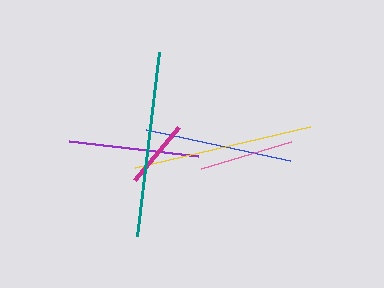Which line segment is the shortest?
The magenta line is the shortest at approximately 68 pixels.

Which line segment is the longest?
The teal line is the longest at approximately 185 pixels.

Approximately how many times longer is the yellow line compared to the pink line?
The yellow line is approximately 1.9 times the length of the pink line.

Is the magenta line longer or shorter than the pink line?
The pink line is longer than the magenta line.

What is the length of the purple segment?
The purple segment is approximately 130 pixels long.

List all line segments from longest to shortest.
From longest to shortest: teal, yellow, blue, purple, pink, magenta.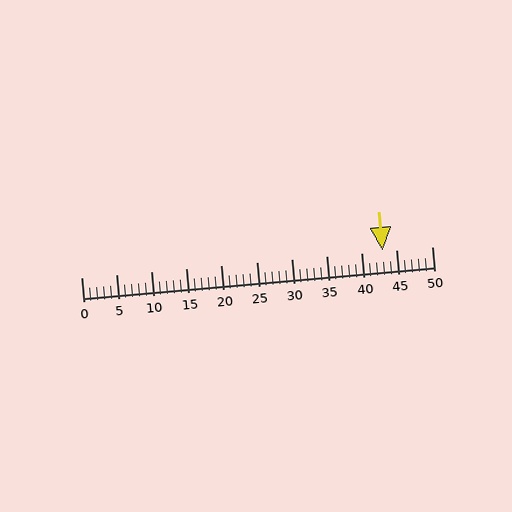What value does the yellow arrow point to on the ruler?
The yellow arrow points to approximately 43.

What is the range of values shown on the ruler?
The ruler shows values from 0 to 50.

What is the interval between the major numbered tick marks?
The major tick marks are spaced 5 units apart.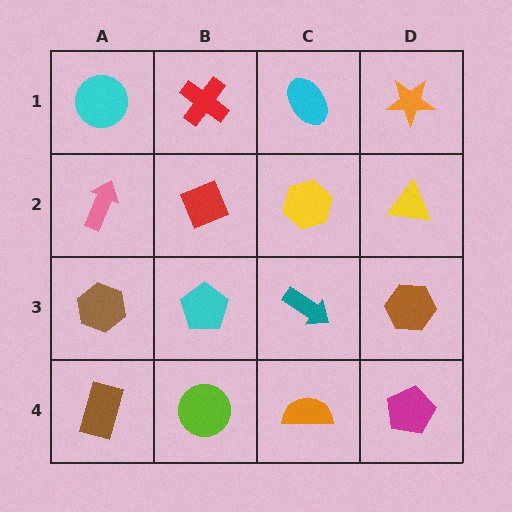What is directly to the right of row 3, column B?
A teal arrow.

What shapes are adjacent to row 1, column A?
A pink arrow (row 2, column A), a red cross (row 1, column B).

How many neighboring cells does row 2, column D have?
3.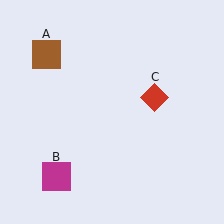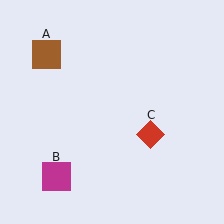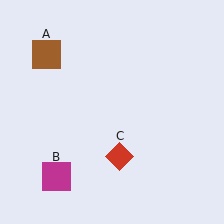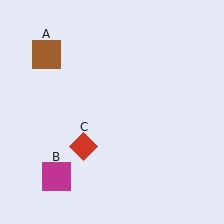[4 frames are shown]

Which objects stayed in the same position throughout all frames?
Brown square (object A) and magenta square (object B) remained stationary.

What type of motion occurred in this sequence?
The red diamond (object C) rotated clockwise around the center of the scene.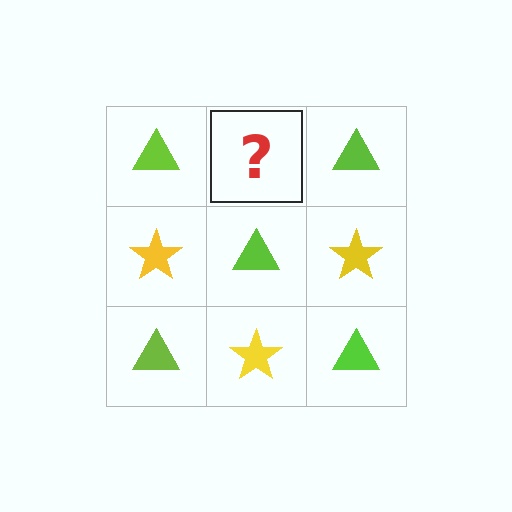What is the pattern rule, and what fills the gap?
The rule is that it alternates lime triangle and yellow star in a checkerboard pattern. The gap should be filled with a yellow star.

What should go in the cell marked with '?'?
The missing cell should contain a yellow star.